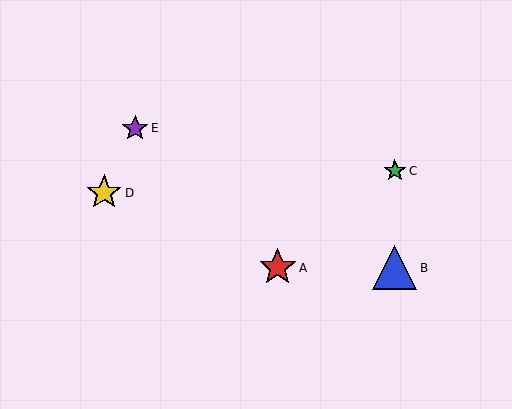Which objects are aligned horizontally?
Objects A, B are aligned horizontally.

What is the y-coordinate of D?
Object D is at y≈193.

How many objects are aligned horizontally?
2 objects (A, B) are aligned horizontally.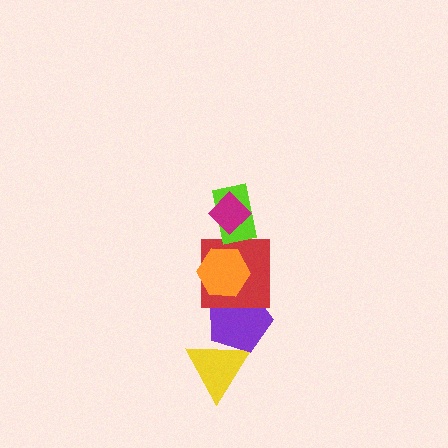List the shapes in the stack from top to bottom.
From top to bottom: the magenta diamond, the lime rectangle, the orange hexagon, the red square, the purple pentagon, the yellow triangle.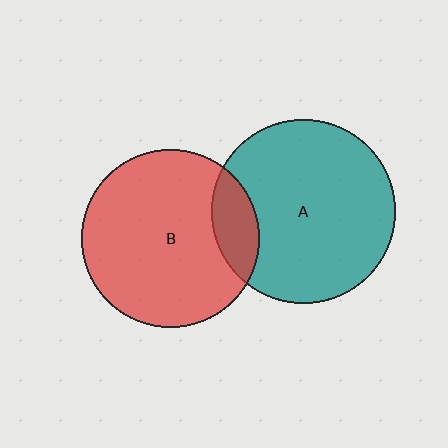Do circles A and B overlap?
Yes.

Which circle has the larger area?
Circle A (teal).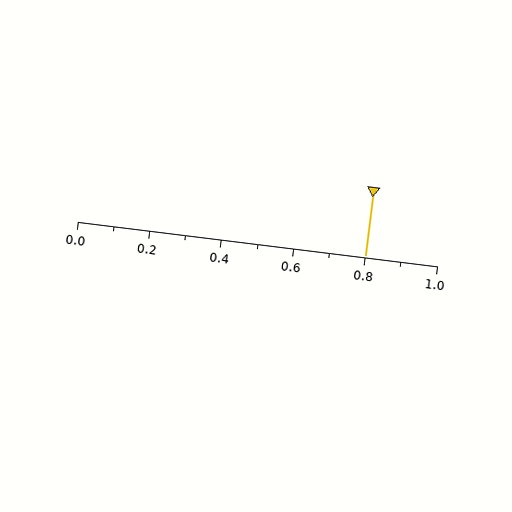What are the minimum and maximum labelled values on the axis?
The axis runs from 0.0 to 1.0.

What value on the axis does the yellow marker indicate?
The marker indicates approximately 0.8.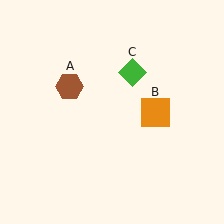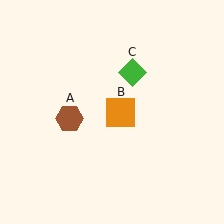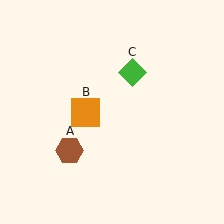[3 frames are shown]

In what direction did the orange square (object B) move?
The orange square (object B) moved left.